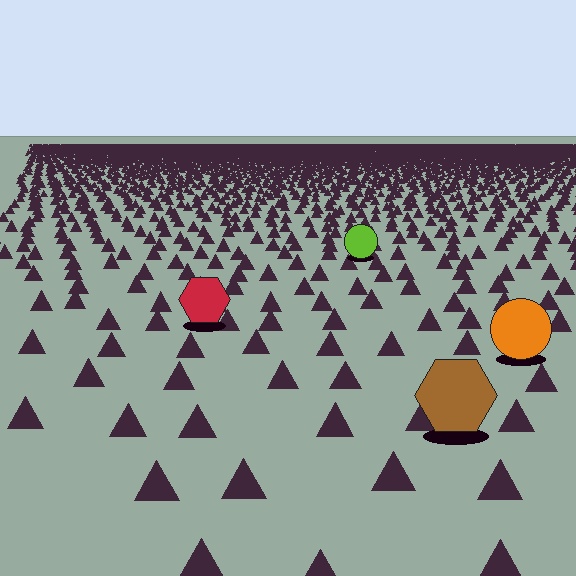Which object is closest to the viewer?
The brown hexagon is closest. The texture marks near it are larger and more spread out.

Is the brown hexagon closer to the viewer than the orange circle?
Yes. The brown hexagon is closer — you can tell from the texture gradient: the ground texture is coarser near it.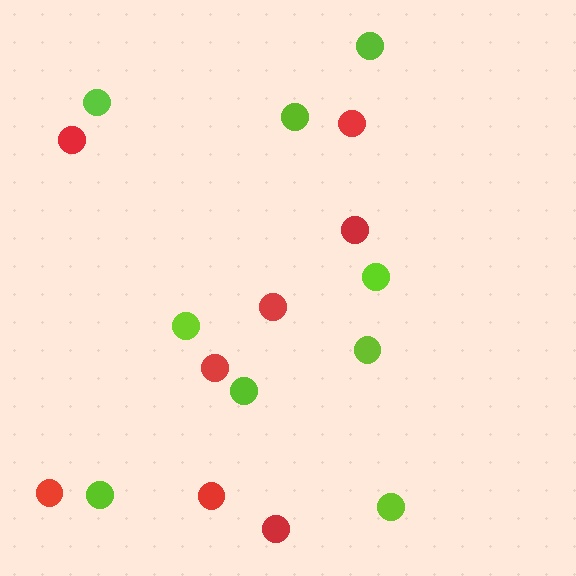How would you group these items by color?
There are 2 groups: one group of lime circles (9) and one group of red circles (8).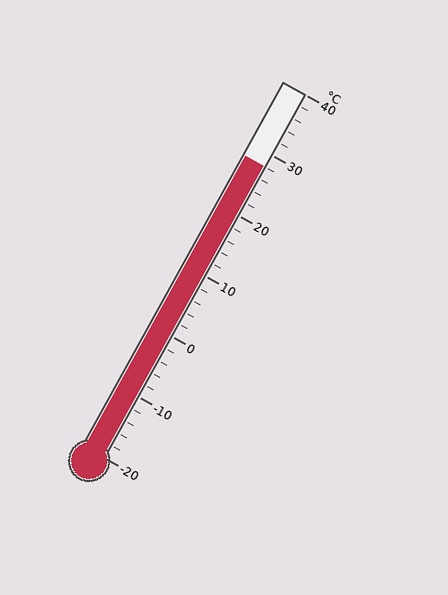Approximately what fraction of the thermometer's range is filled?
The thermometer is filled to approximately 80% of its range.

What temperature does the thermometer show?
The thermometer shows approximately 28°C.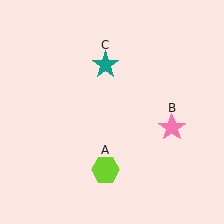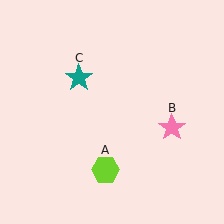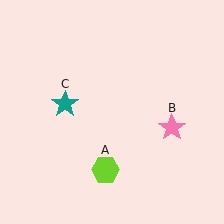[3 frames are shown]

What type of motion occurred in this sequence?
The teal star (object C) rotated counterclockwise around the center of the scene.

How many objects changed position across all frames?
1 object changed position: teal star (object C).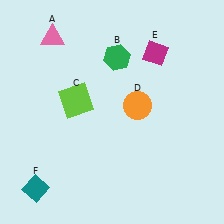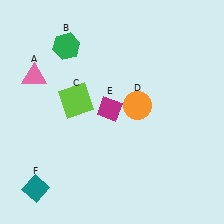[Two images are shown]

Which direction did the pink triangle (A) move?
The pink triangle (A) moved down.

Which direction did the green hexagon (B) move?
The green hexagon (B) moved left.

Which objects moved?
The objects that moved are: the pink triangle (A), the green hexagon (B), the magenta diamond (E).